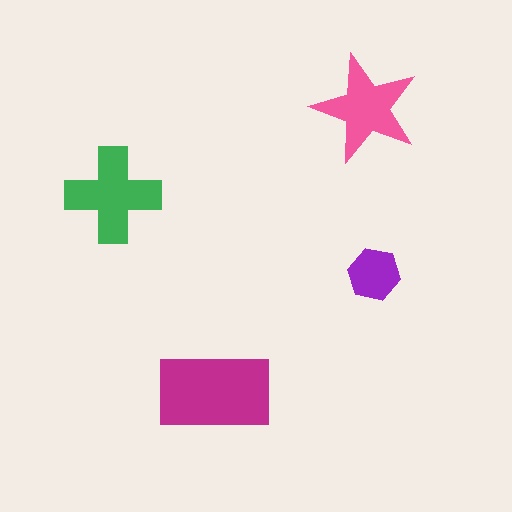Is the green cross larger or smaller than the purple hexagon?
Larger.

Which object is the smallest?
The purple hexagon.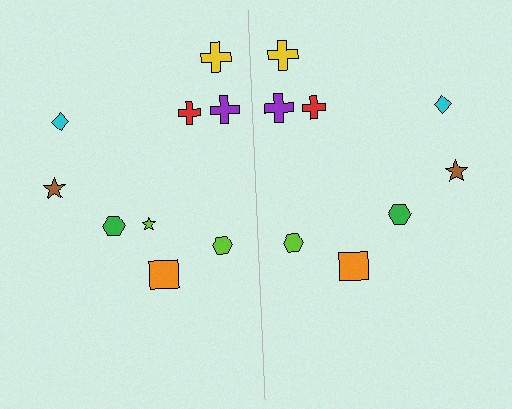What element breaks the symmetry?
A lime star is missing from the right side.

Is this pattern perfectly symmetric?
No, the pattern is not perfectly symmetric. A lime star is missing from the right side.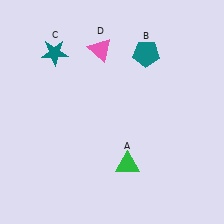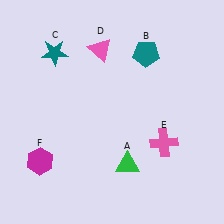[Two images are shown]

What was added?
A pink cross (E), a magenta hexagon (F) were added in Image 2.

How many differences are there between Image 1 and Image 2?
There are 2 differences between the two images.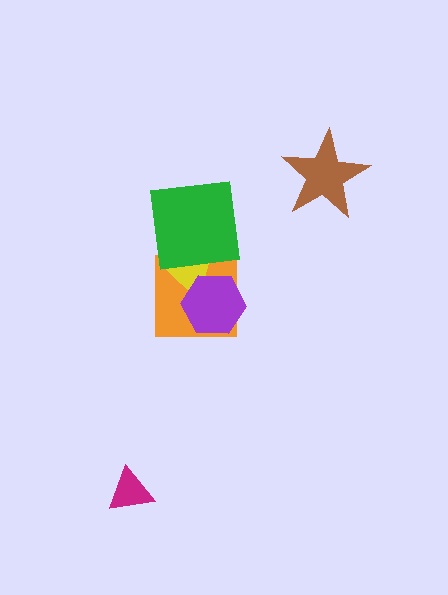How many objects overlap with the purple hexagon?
2 objects overlap with the purple hexagon.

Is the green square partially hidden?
No, no other shape covers it.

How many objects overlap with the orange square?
3 objects overlap with the orange square.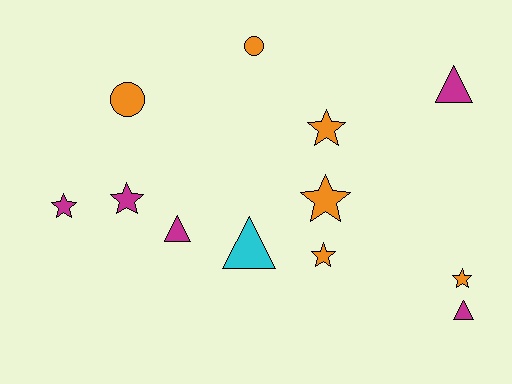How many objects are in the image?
There are 12 objects.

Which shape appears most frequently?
Star, with 6 objects.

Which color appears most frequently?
Orange, with 6 objects.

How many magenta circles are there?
There are no magenta circles.